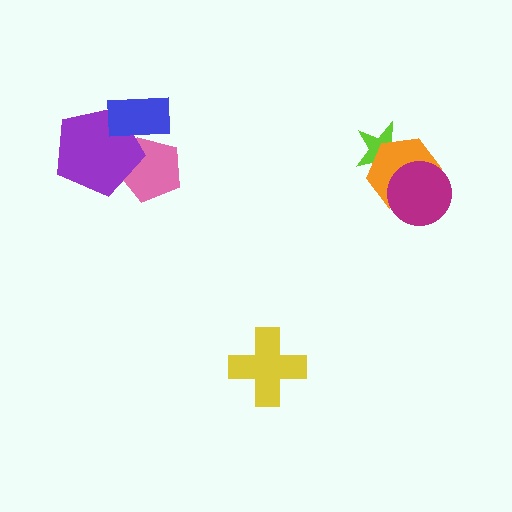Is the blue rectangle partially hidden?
No, no other shape covers it.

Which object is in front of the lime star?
The orange hexagon is in front of the lime star.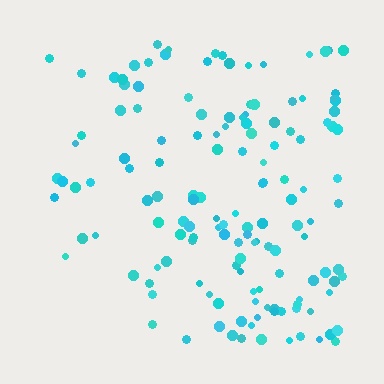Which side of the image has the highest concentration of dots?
The right.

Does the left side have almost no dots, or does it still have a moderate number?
Still a moderate number, just noticeably fewer than the right.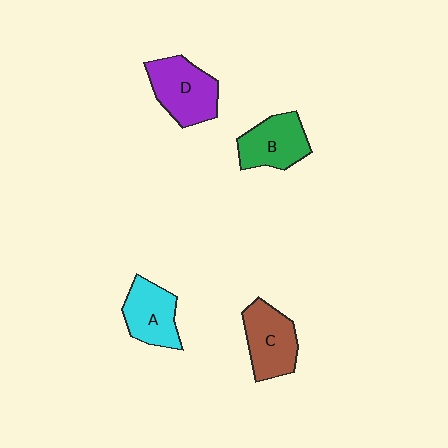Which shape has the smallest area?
Shape A (cyan).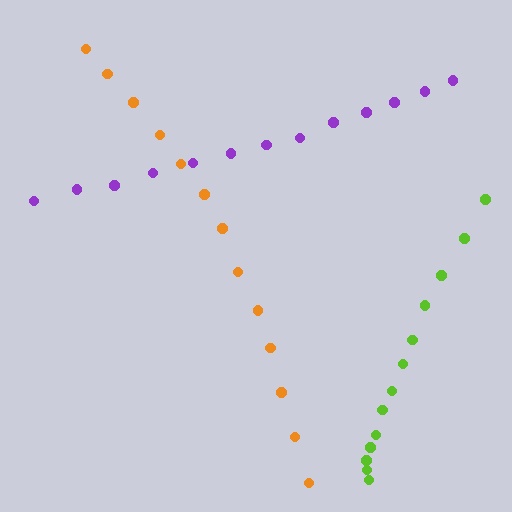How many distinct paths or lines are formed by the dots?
There are 3 distinct paths.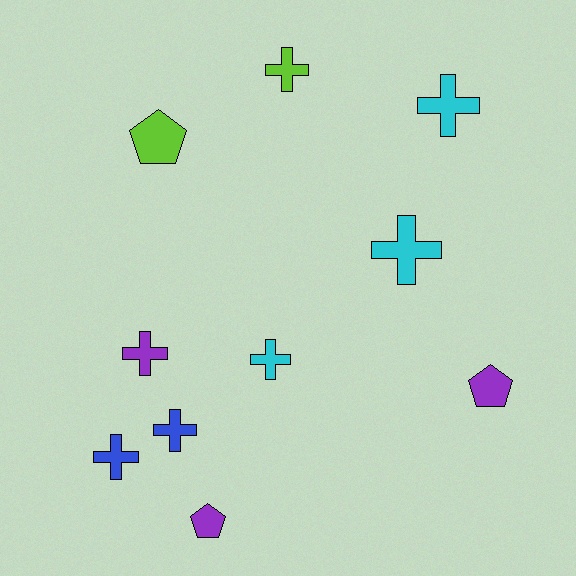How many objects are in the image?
There are 10 objects.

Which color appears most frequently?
Purple, with 3 objects.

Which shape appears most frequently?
Cross, with 7 objects.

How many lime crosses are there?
There is 1 lime cross.